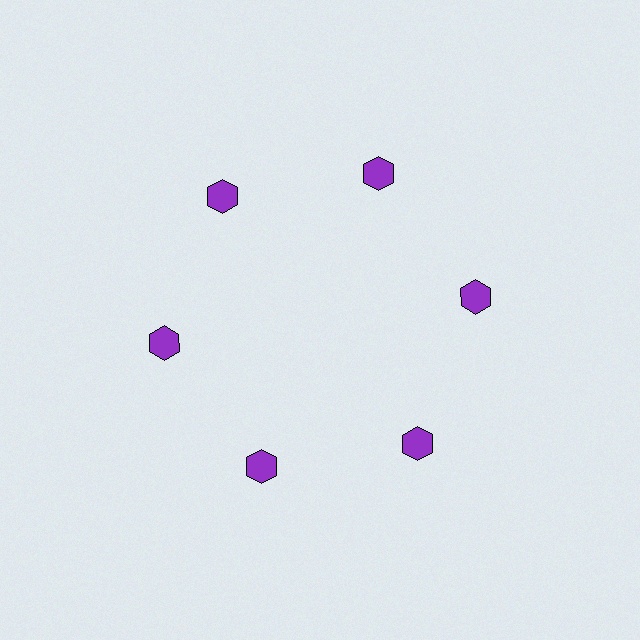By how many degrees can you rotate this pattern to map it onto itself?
The pattern maps onto itself every 60 degrees of rotation.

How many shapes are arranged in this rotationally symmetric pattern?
There are 6 shapes, arranged in 6 groups of 1.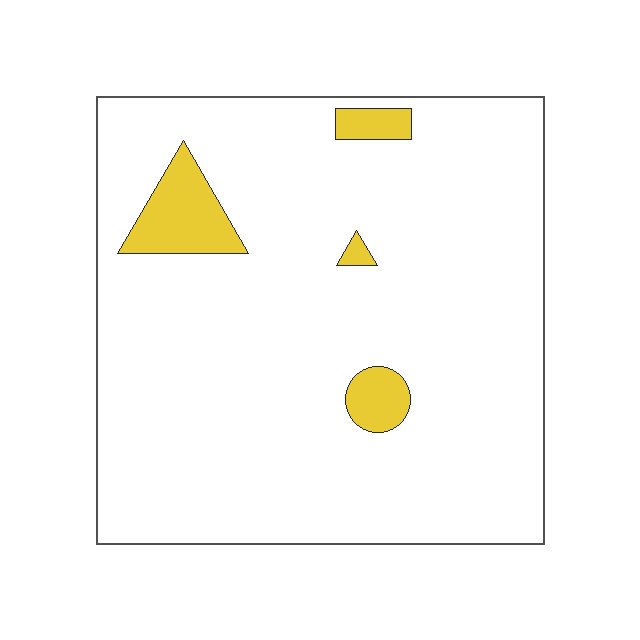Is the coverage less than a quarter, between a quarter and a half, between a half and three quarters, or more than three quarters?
Less than a quarter.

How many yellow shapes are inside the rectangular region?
4.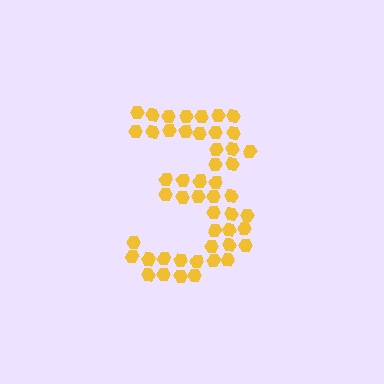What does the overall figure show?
The overall figure shows the digit 3.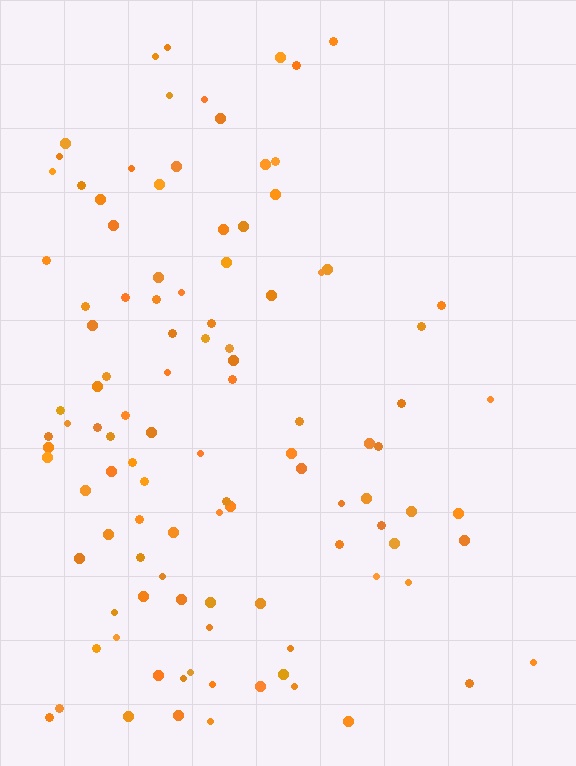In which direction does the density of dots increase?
From right to left, with the left side densest.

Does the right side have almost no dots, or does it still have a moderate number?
Still a moderate number, just noticeably fewer than the left.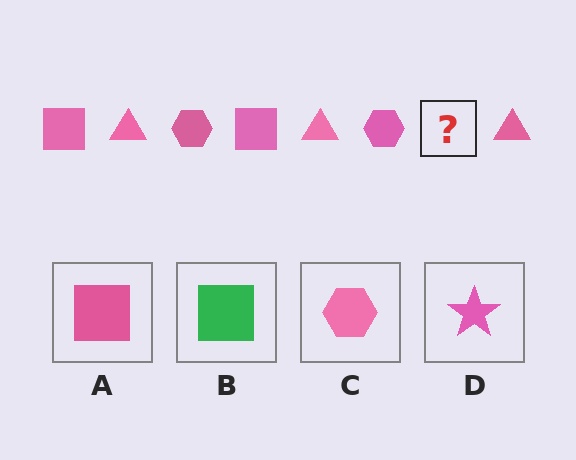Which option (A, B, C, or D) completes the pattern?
A.